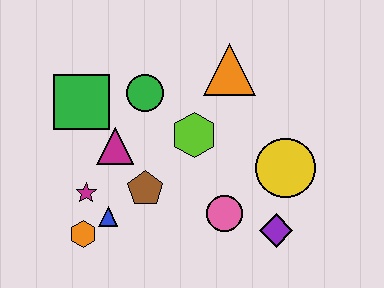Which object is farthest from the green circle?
The purple diamond is farthest from the green circle.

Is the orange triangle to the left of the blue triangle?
No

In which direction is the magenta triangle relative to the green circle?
The magenta triangle is below the green circle.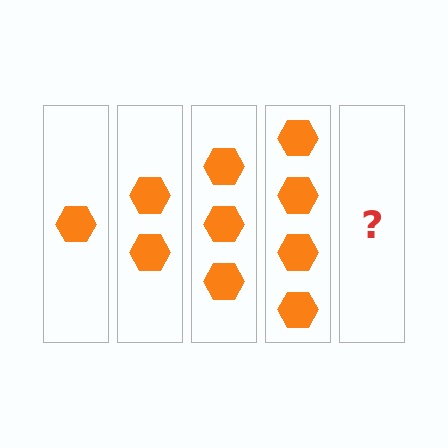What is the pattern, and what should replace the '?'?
The pattern is that each step adds one more hexagon. The '?' should be 5 hexagons.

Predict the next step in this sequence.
The next step is 5 hexagons.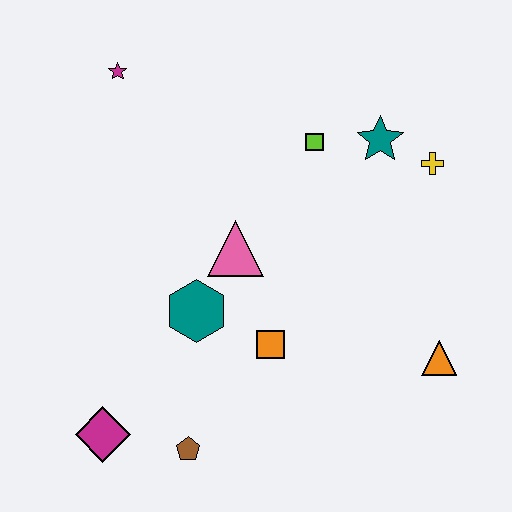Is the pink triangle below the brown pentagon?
No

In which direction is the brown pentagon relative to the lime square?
The brown pentagon is below the lime square.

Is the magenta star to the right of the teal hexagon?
No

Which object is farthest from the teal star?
The magenta diamond is farthest from the teal star.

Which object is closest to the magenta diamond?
The brown pentagon is closest to the magenta diamond.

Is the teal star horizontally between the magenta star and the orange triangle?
Yes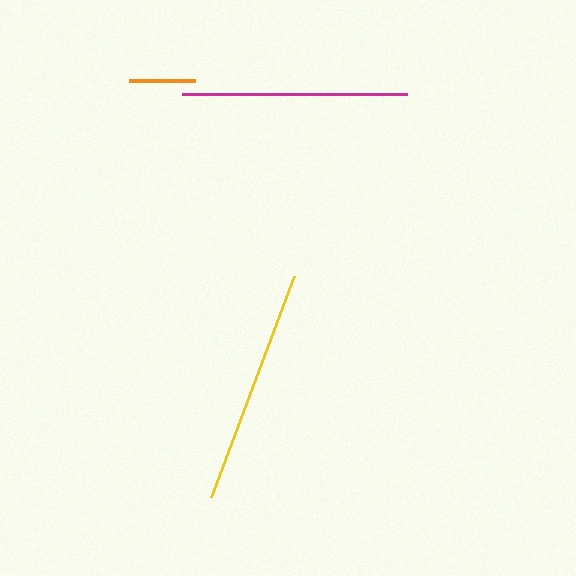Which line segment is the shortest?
The orange line is the shortest at approximately 66 pixels.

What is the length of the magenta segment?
The magenta segment is approximately 225 pixels long.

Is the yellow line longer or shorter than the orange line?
The yellow line is longer than the orange line.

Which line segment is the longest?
The yellow line is the longest at approximately 236 pixels.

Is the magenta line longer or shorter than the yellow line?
The yellow line is longer than the magenta line.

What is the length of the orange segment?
The orange segment is approximately 66 pixels long.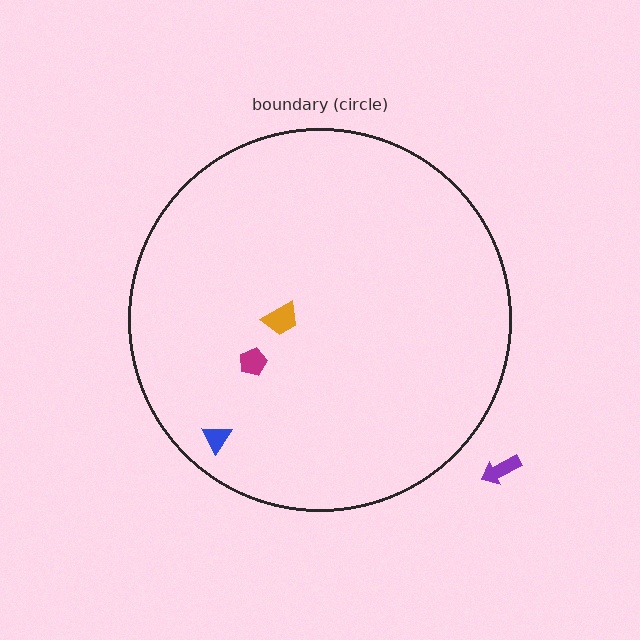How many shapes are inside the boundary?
3 inside, 1 outside.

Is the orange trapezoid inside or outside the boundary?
Inside.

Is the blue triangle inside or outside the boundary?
Inside.